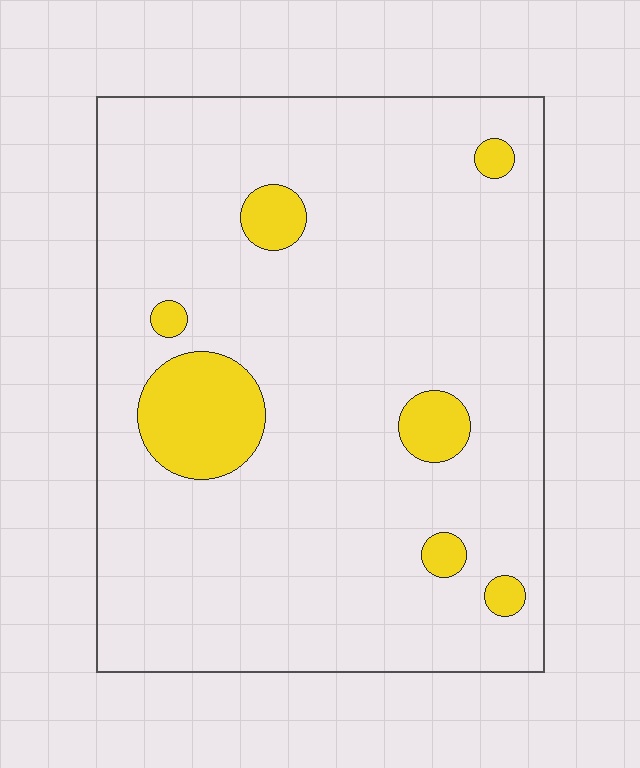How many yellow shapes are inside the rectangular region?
7.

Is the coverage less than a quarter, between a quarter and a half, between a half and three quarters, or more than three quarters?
Less than a quarter.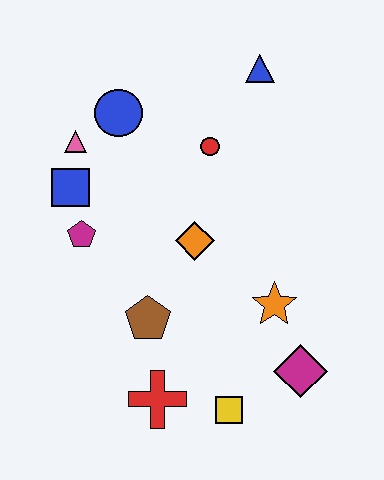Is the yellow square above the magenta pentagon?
No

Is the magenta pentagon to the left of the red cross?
Yes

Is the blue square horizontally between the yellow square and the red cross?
No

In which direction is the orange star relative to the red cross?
The orange star is to the right of the red cross.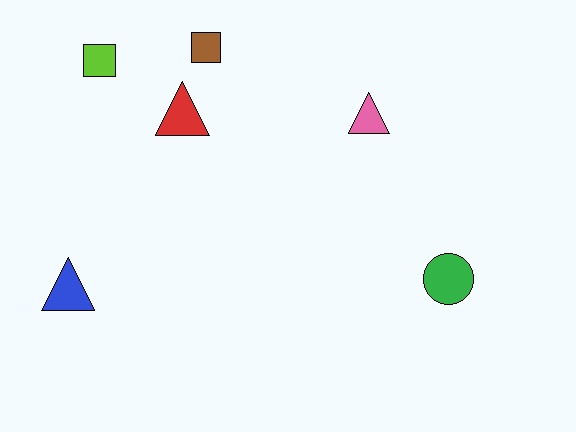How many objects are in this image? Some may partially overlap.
There are 6 objects.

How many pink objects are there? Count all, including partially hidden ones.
There is 1 pink object.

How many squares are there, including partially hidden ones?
There are 2 squares.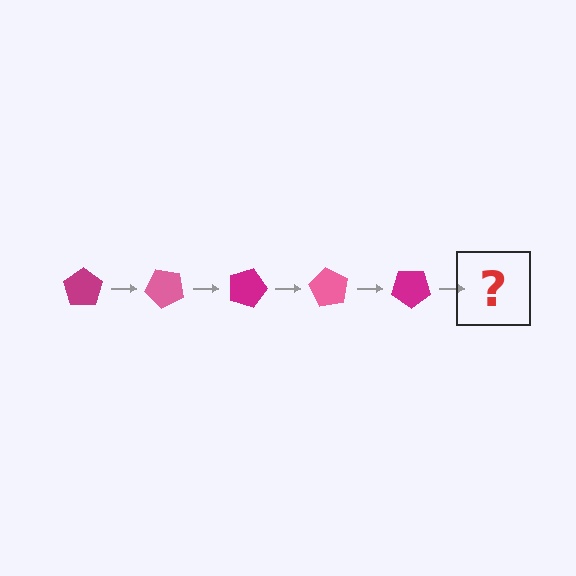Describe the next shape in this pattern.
It should be a pink pentagon, rotated 225 degrees from the start.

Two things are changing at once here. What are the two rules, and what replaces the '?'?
The two rules are that it rotates 45 degrees each step and the color cycles through magenta and pink. The '?' should be a pink pentagon, rotated 225 degrees from the start.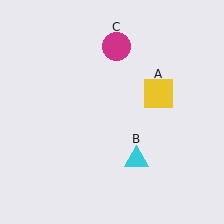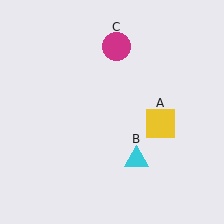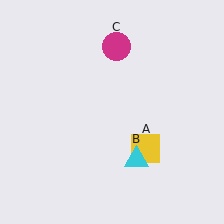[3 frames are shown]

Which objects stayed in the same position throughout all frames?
Cyan triangle (object B) and magenta circle (object C) remained stationary.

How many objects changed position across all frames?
1 object changed position: yellow square (object A).